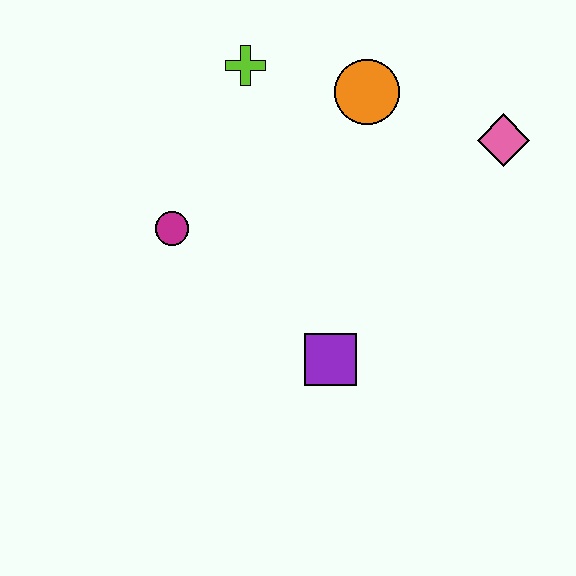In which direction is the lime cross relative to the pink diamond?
The lime cross is to the left of the pink diamond.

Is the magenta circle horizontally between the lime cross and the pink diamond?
No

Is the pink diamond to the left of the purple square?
No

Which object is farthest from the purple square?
The lime cross is farthest from the purple square.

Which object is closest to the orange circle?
The lime cross is closest to the orange circle.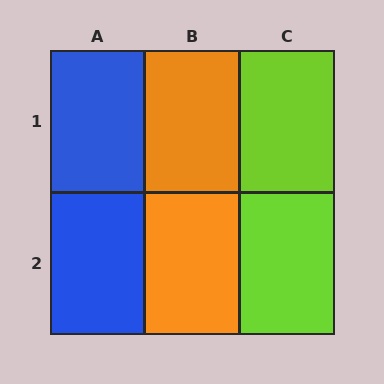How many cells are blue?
2 cells are blue.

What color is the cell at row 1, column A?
Blue.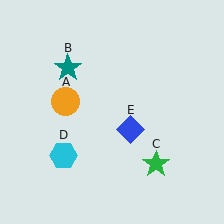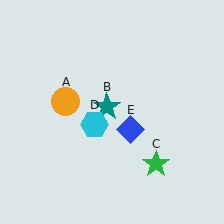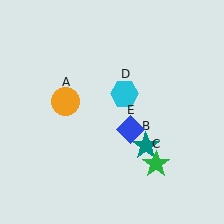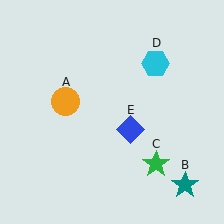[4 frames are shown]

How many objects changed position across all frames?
2 objects changed position: teal star (object B), cyan hexagon (object D).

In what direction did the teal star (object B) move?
The teal star (object B) moved down and to the right.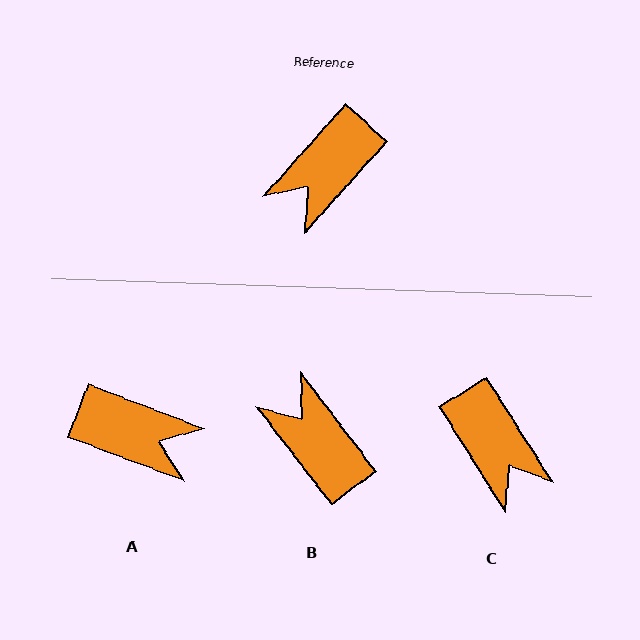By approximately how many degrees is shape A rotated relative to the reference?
Approximately 111 degrees counter-clockwise.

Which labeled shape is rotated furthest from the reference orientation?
A, about 111 degrees away.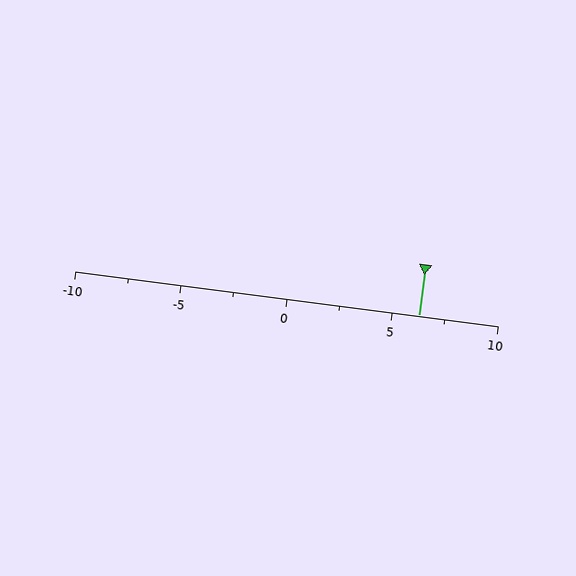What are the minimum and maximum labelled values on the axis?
The axis runs from -10 to 10.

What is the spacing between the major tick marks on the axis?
The major ticks are spaced 5 apart.